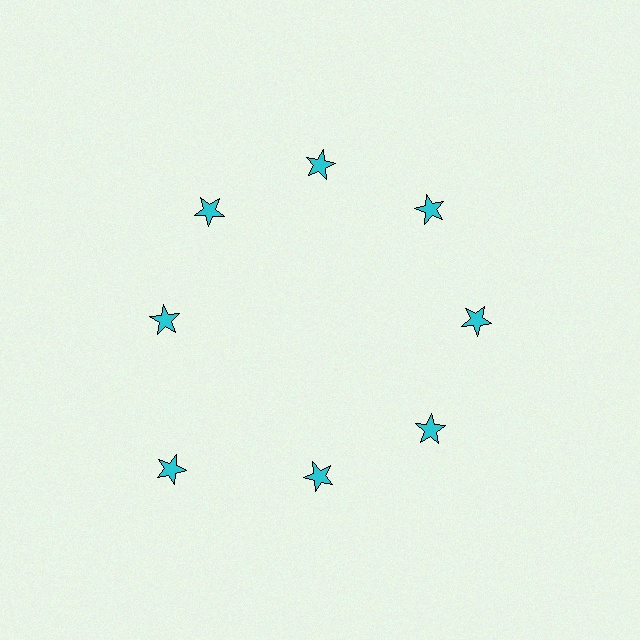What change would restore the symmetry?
The symmetry would be restored by moving it inward, back onto the ring so that all 8 stars sit at equal angles and equal distance from the center.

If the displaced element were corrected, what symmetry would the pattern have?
It would have 8-fold rotational symmetry — the pattern would map onto itself every 45 degrees.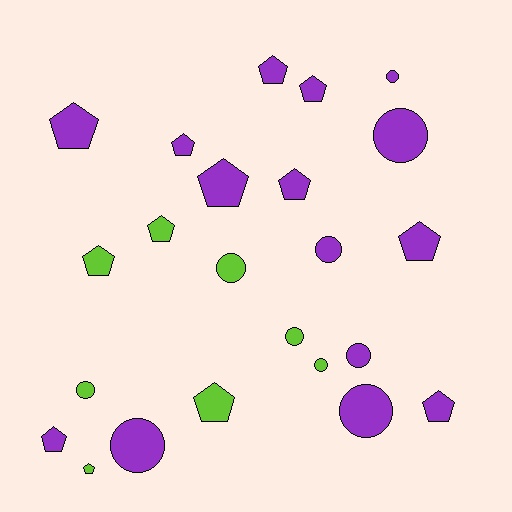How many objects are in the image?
There are 23 objects.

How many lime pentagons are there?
There are 4 lime pentagons.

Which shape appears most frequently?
Pentagon, with 13 objects.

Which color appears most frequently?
Purple, with 15 objects.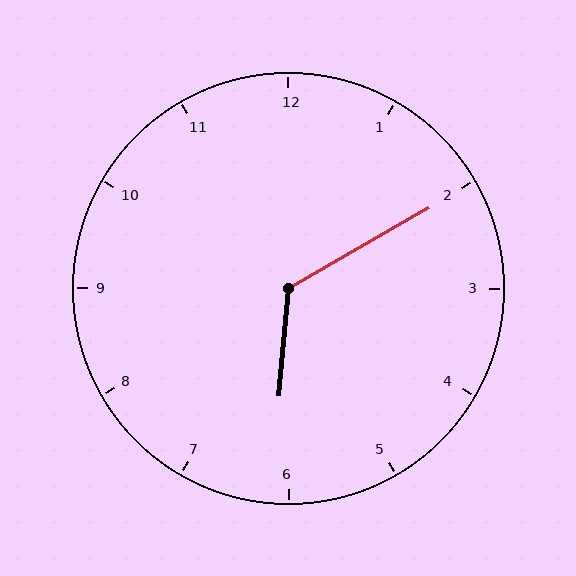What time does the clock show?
6:10.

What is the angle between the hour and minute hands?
Approximately 125 degrees.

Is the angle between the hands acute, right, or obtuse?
It is obtuse.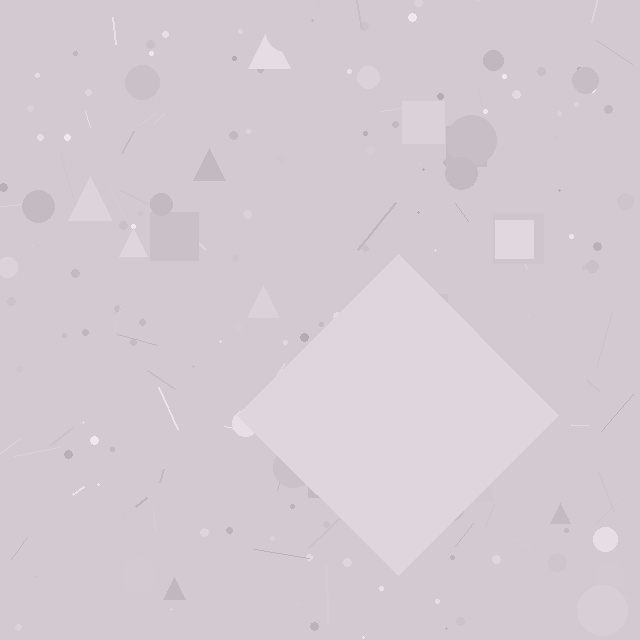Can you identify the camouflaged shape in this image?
The camouflaged shape is a diamond.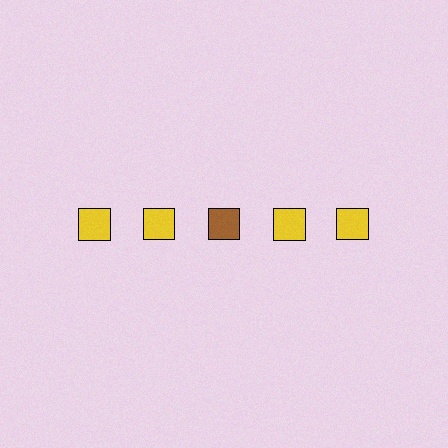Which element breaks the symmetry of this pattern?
The brown square in the top row, center column breaks the symmetry. All other shapes are yellow squares.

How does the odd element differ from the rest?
It has a different color: brown instead of yellow.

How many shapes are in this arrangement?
There are 5 shapes arranged in a grid pattern.